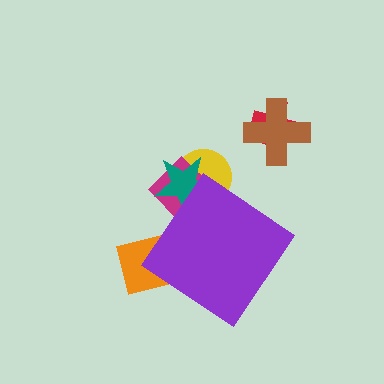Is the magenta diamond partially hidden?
Yes, the magenta diamond is partially hidden behind the purple diamond.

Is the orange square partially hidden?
Yes, the orange square is partially hidden behind the purple diamond.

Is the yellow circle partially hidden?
Yes, the yellow circle is partially hidden behind the purple diamond.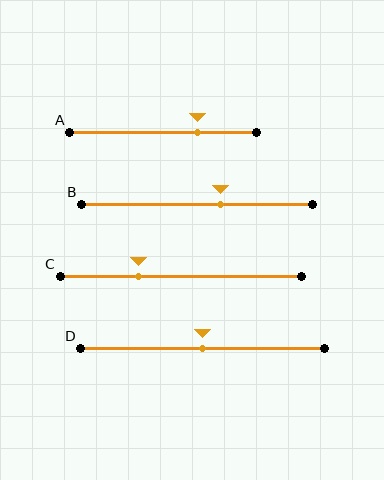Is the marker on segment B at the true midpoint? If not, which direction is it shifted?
No, the marker on segment B is shifted to the right by about 10% of the segment length.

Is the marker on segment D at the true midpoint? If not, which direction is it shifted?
Yes, the marker on segment D is at the true midpoint.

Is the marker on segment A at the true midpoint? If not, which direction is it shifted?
No, the marker on segment A is shifted to the right by about 18% of the segment length.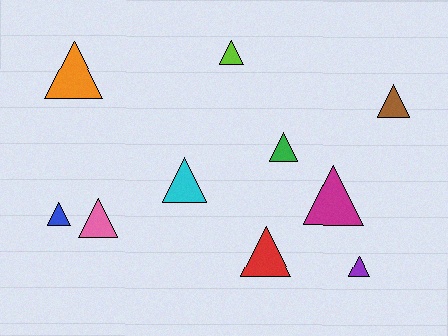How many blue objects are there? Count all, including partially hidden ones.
There is 1 blue object.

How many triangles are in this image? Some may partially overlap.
There are 10 triangles.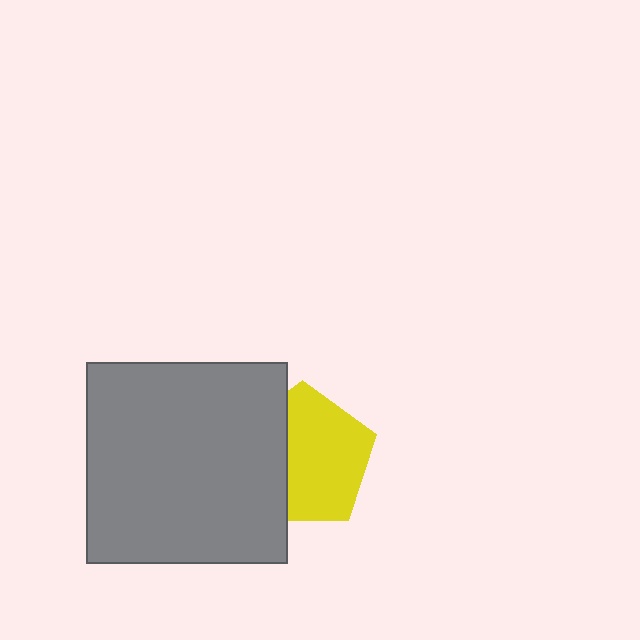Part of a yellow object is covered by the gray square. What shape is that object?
It is a pentagon.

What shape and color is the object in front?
The object in front is a gray square.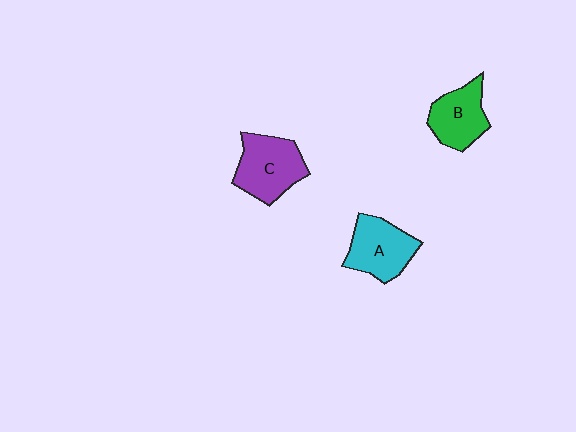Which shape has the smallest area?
Shape B (green).